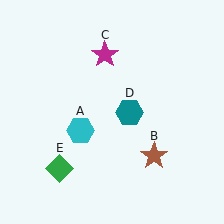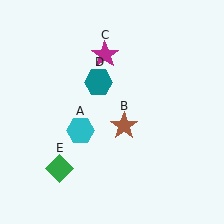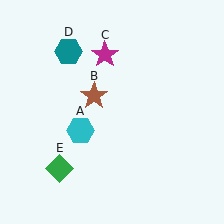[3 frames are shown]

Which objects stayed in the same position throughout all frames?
Cyan hexagon (object A) and magenta star (object C) and green diamond (object E) remained stationary.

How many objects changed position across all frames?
2 objects changed position: brown star (object B), teal hexagon (object D).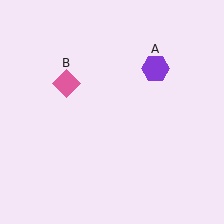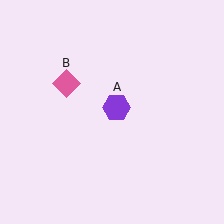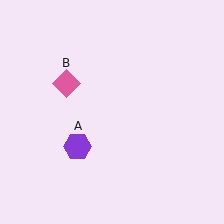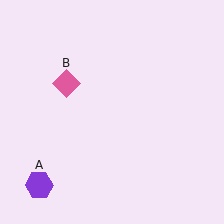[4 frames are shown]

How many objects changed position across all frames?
1 object changed position: purple hexagon (object A).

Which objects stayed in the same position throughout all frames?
Pink diamond (object B) remained stationary.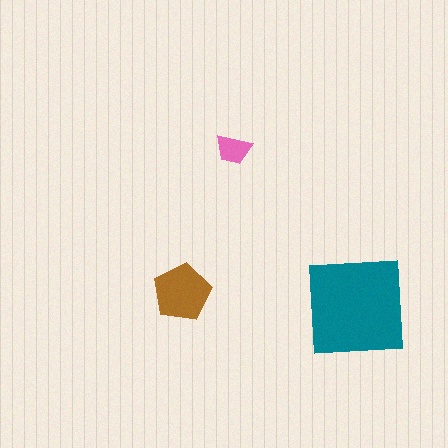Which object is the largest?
The teal square.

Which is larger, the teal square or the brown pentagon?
The teal square.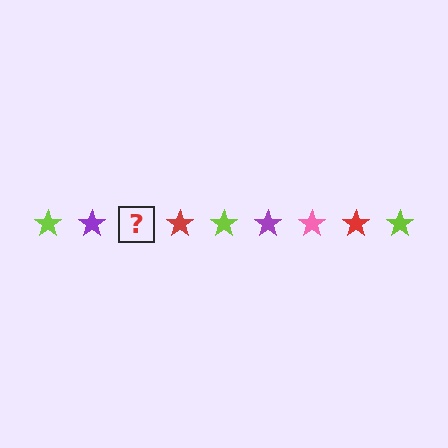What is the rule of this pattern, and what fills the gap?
The rule is that the pattern cycles through lime, purple, pink, red stars. The gap should be filled with a pink star.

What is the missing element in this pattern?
The missing element is a pink star.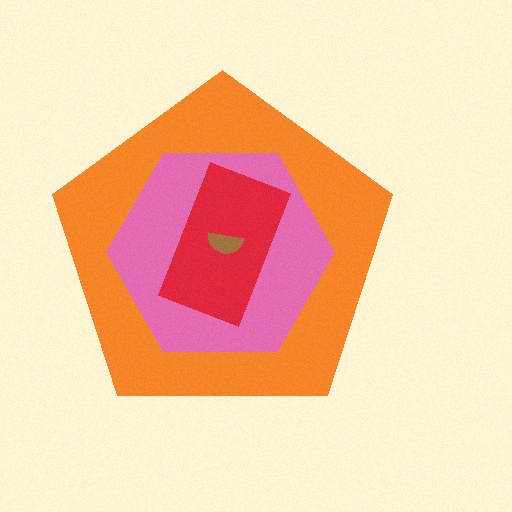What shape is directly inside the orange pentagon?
The pink hexagon.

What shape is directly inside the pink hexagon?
The red rectangle.